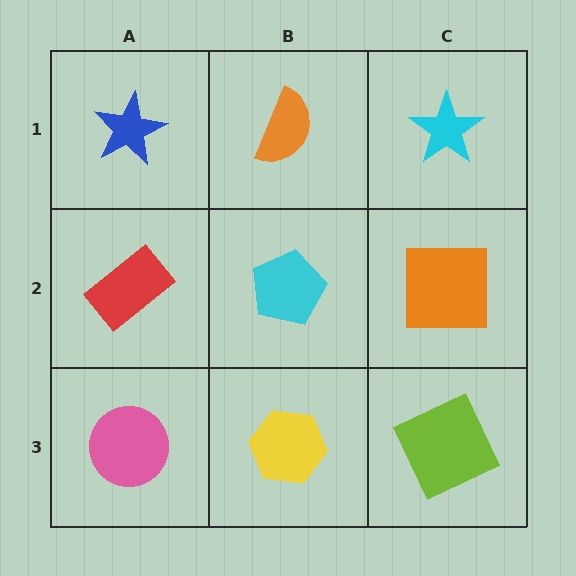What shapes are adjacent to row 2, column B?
An orange semicircle (row 1, column B), a yellow hexagon (row 3, column B), a red rectangle (row 2, column A), an orange square (row 2, column C).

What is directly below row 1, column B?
A cyan pentagon.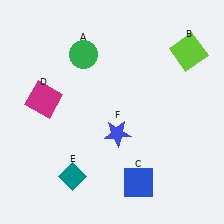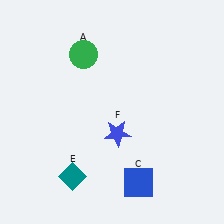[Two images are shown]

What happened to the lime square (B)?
The lime square (B) was removed in Image 2. It was in the top-right area of Image 1.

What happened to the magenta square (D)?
The magenta square (D) was removed in Image 2. It was in the top-left area of Image 1.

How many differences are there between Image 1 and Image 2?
There are 2 differences between the two images.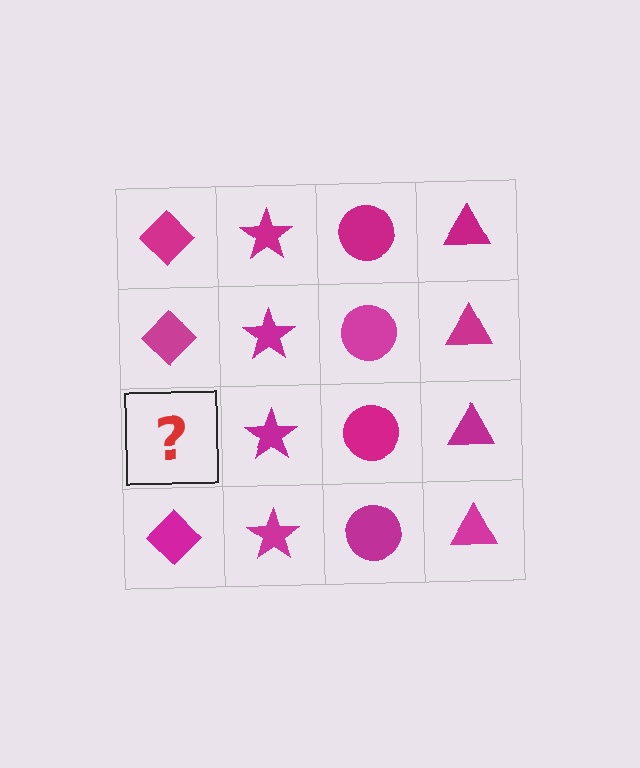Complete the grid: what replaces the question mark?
The question mark should be replaced with a magenta diamond.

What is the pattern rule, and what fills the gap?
The rule is that each column has a consistent shape. The gap should be filled with a magenta diamond.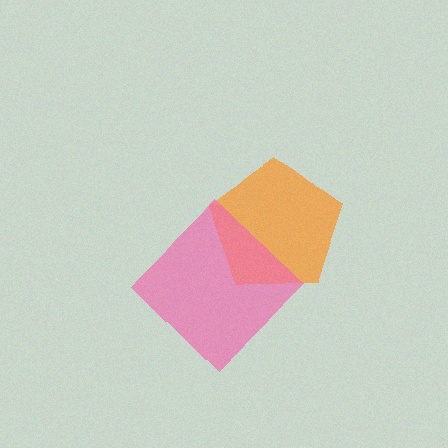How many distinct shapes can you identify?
There are 2 distinct shapes: an orange pentagon, a pink diamond.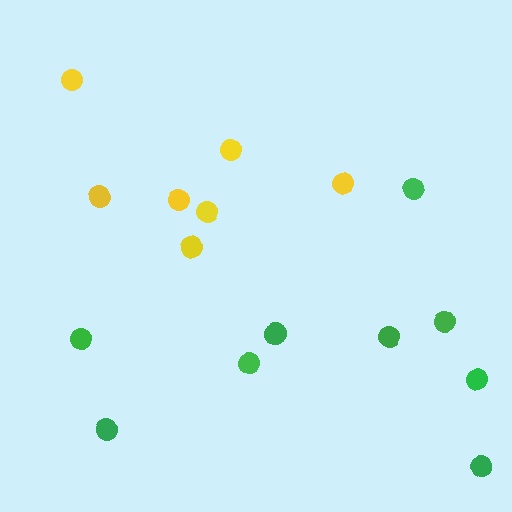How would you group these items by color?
There are 2 groups: one group of yellow circles (7) and one group of green circles (9).